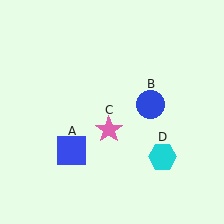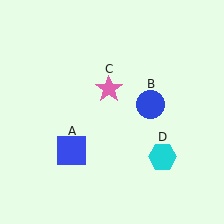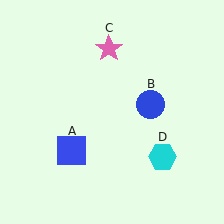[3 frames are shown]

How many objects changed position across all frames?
1 object changed position: pink star (object C).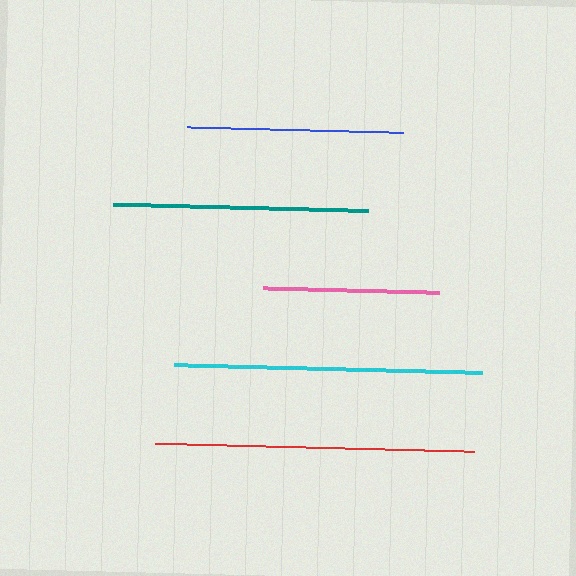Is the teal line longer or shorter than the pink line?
The teal line is longer than the pink line.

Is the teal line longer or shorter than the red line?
The red line is longer than the teal line.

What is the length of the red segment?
The red segment is approximately 319 pixels long.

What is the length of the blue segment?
The blue segment is approximately 216 pixels long.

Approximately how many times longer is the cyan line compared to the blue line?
The cyan line is approximately 1.4 times the length of the blue line.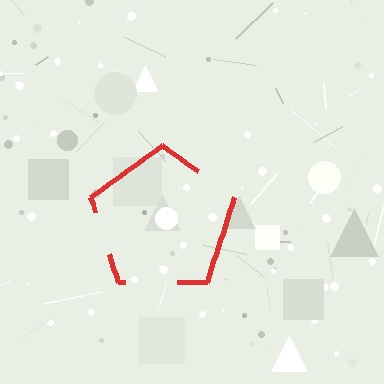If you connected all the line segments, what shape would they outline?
They would outline a pentagon.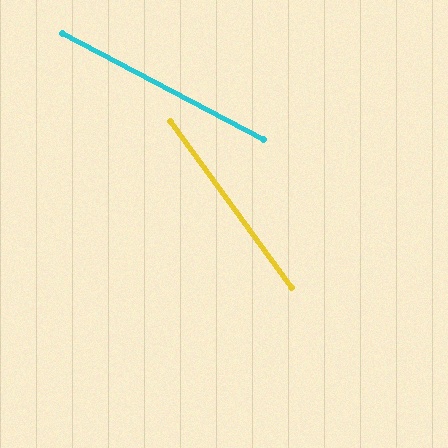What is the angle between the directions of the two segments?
Approximately 26 degrees.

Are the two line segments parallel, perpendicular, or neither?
Neither parallel nor perpendicular — they differ by about 26°.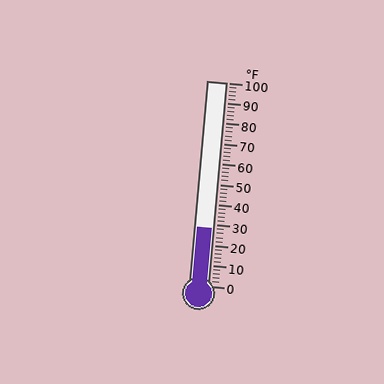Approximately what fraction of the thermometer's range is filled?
The thermometer is filled to approximately 30% of its range.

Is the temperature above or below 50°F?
The temperature is below 50°F.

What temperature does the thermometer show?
The thermometer shows approximately 28°F.